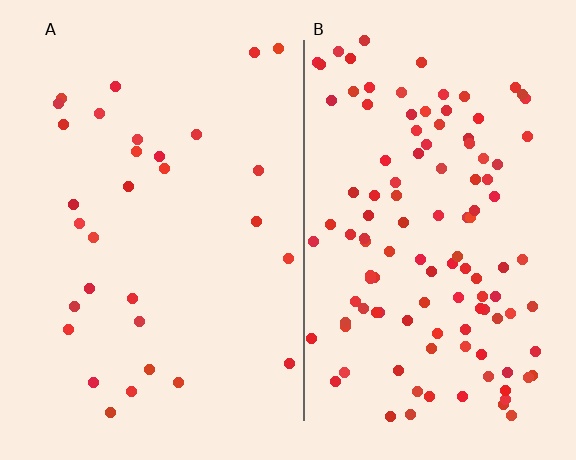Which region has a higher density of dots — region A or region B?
B (the right).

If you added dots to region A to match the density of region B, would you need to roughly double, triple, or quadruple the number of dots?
Approximately quadruple.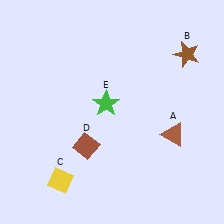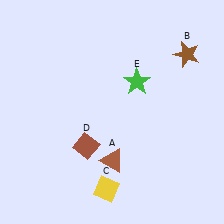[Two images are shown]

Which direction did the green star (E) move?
The green star (E) moved right.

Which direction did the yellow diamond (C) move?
The yellow diamond (C) moved right.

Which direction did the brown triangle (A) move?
The brown triangle (A) moved left.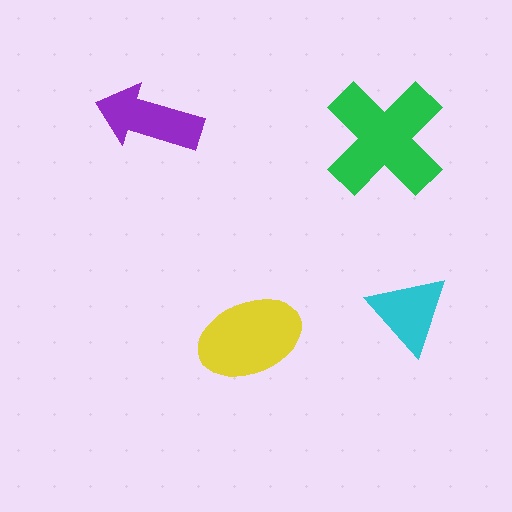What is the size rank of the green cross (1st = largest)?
1st.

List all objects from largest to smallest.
The green cross, the yellow ellipse, the purple arrow, the cyan triangle.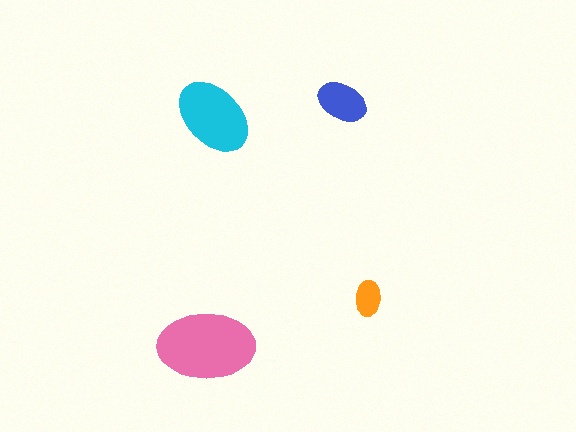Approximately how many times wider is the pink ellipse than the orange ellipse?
About 2.5 times wider.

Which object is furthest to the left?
The pink ellipse is leftmost.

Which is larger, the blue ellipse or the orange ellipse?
The blue one.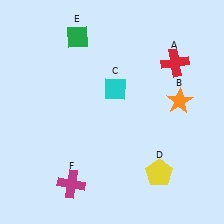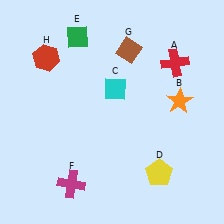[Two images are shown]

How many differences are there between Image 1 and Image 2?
There are 2 differences between the two images.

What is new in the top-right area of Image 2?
A brown diamond (G) was added in the top-right area of Image 2.